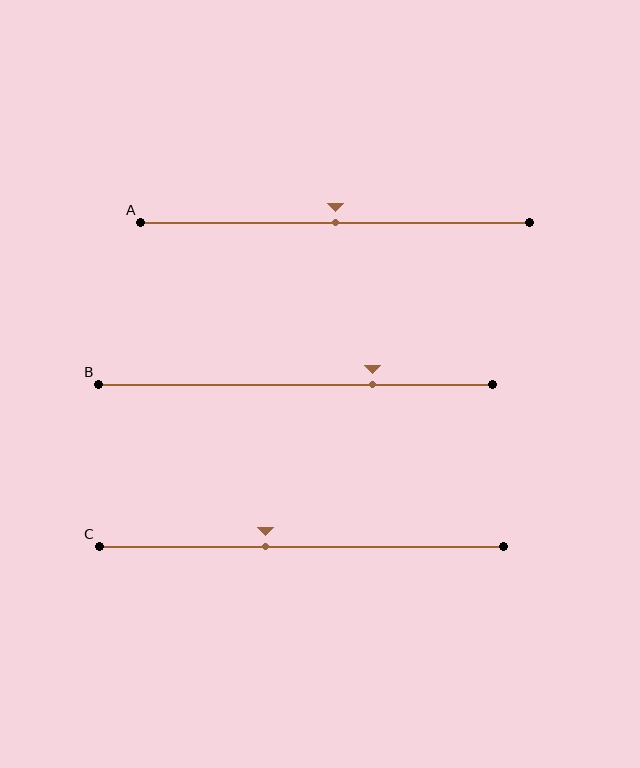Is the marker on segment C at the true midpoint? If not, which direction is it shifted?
No, the marker on segment C is shifted to the left by about 9% of the segment length.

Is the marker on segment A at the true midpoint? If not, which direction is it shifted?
Yes, the marker on segment A is at the true midpoint.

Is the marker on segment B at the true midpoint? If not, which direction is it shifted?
No, the marker on segment B is shifted to the right by about 20% of the segment length.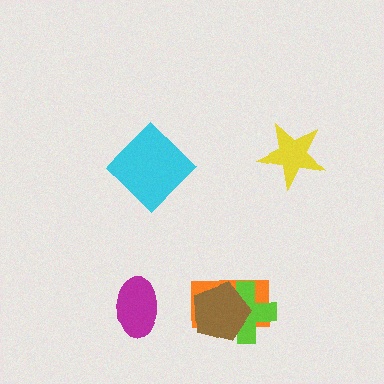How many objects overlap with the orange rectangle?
2 objects overlap with the orange rectangle.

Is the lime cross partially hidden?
Yes, it is partially covered by another shape.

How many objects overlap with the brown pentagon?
2 objects overlap with the brown pentagon.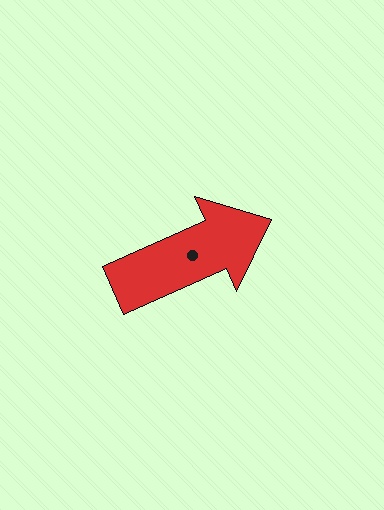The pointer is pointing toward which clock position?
Roughly 2 o'clock.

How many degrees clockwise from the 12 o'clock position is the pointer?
Approximately 66 degrees.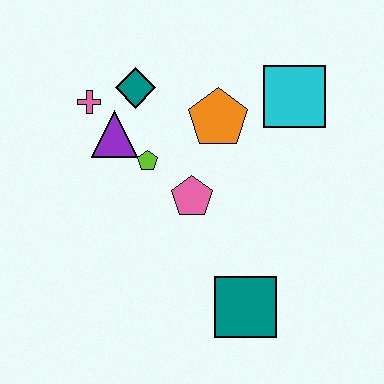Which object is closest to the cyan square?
The orange pentagon is closest to the cyan square.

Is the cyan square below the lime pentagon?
No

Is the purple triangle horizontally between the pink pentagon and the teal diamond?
No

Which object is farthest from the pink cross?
The teal square is farthest from the pink cross.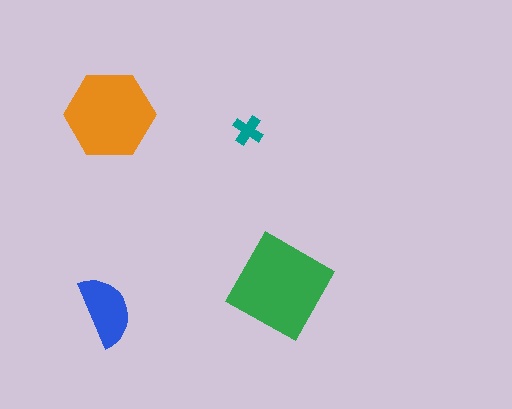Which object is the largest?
The green diamond.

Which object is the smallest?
The teal cross.